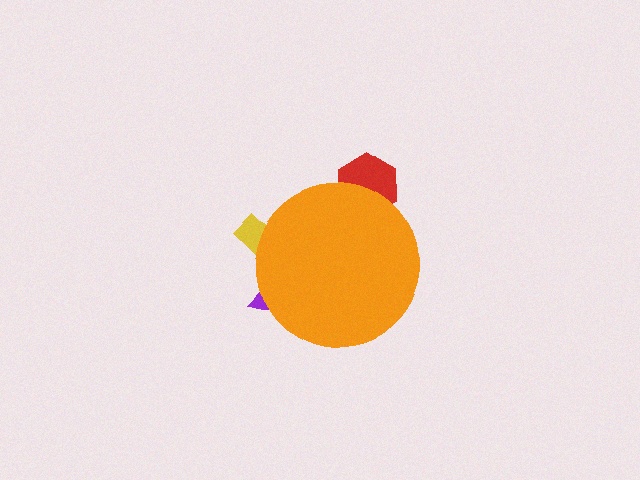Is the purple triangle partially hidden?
Yes, the purple triangle is partially hidden behind the orange circle.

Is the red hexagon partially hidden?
Yes, the red hexagon is partially hidden behind the orange circle.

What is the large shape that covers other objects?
An orange circle.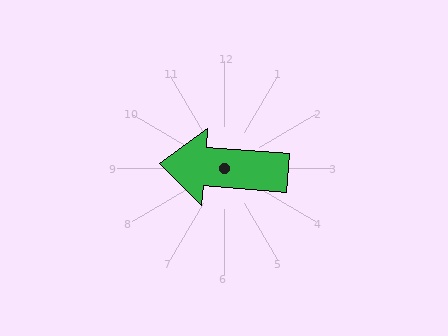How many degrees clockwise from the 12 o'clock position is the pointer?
Approximately 274 degrees.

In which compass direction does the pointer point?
West.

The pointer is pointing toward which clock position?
Roughly 9 o'clock.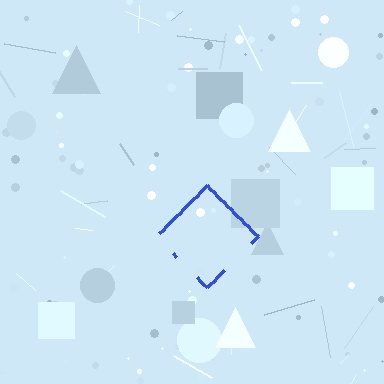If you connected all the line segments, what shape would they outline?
They would outline a diamond.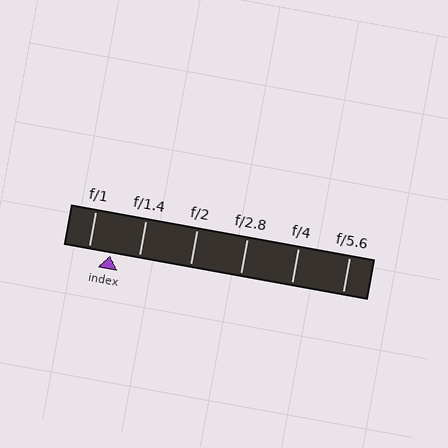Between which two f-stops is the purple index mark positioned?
The index mark is between f/1 and f/1.4.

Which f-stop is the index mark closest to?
The index mark is closest to f/1.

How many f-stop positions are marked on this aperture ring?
There are 6 f-stop positions marked.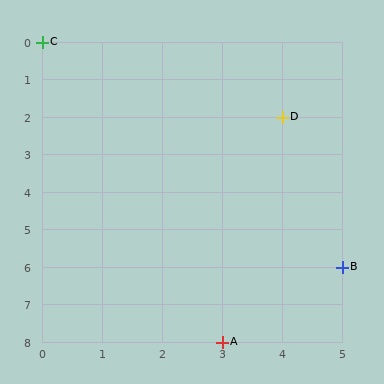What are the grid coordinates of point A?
Point A is at grid coordinates (3, 8).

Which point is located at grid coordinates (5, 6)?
Point B is at (5, 6).